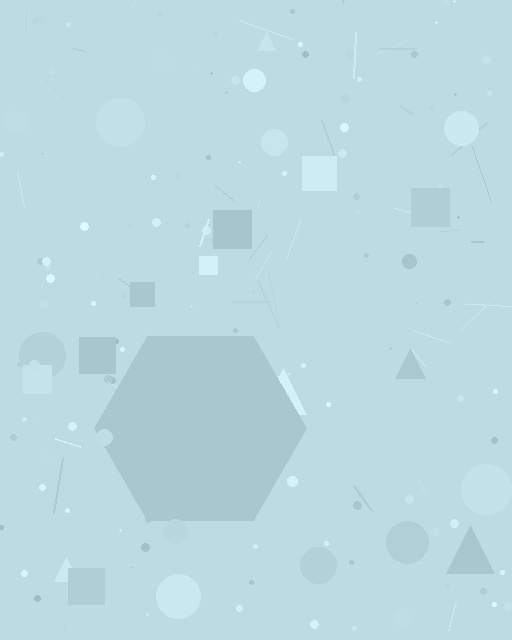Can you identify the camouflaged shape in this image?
The camouflaged shape is a hexagon.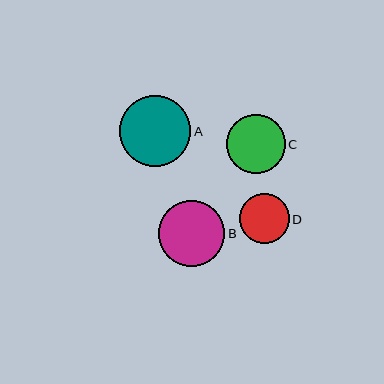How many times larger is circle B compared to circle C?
Circle B is approximately 1.1 times the size of circle C.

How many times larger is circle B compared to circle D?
Circle B is approximately 1.3 times the size of circle D.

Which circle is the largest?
Circle A is the largest with a size of approximately 72 pixels.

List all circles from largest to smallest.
From largest to smallest: A, B, C, D.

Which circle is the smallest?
Circle D is the smallest with a size of approximately 50 pixels.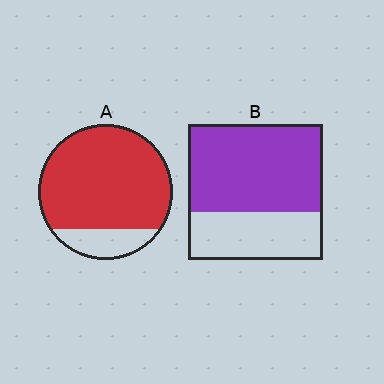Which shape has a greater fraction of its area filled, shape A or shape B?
Shape A.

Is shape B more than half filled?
Yes.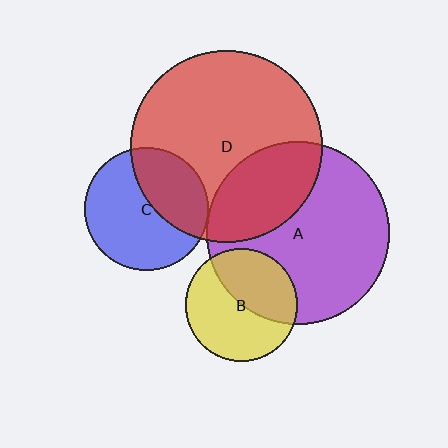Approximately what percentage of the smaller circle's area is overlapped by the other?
Approximately 45%.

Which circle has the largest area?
Circle D (red).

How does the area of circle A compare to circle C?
Approximately 2.2 times.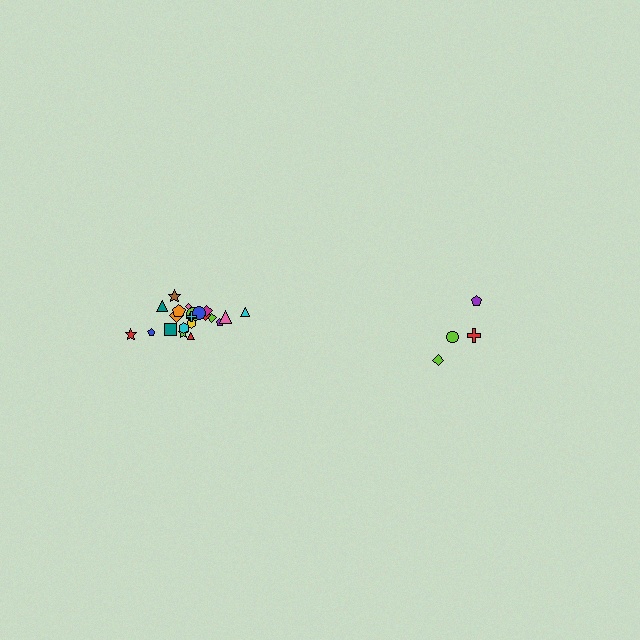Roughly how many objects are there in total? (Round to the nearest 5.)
Roughly 25 objects in total.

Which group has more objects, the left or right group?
The left group.